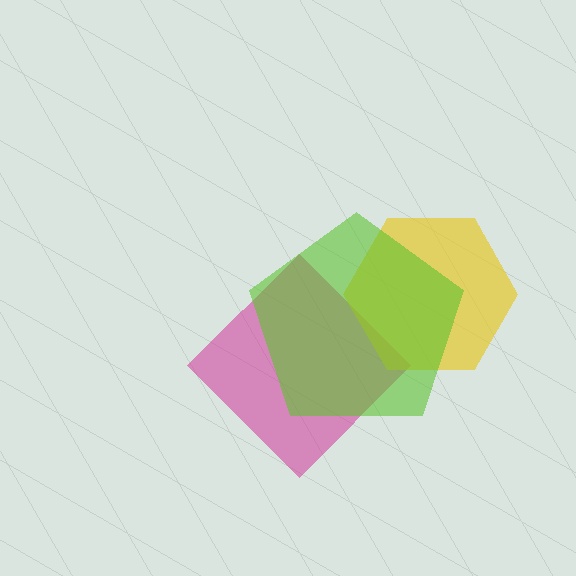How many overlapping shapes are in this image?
There are 3 overlapping shapes in the image.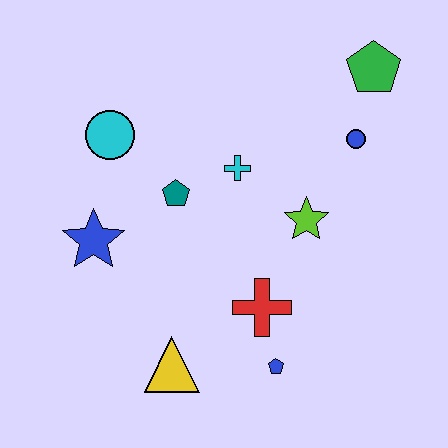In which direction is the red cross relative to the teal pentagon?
The red cross is below the teal pentagon.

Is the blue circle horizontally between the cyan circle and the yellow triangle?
No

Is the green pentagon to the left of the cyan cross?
No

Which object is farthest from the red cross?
The green pentagon is farthest from the red cross.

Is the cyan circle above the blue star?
Yes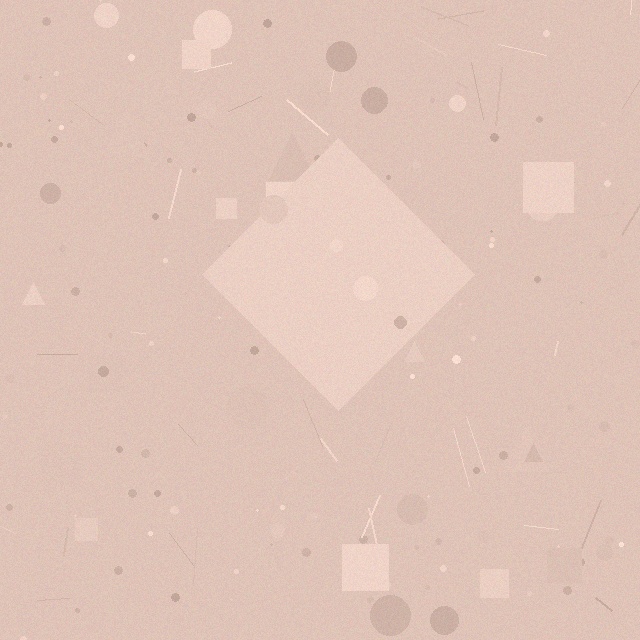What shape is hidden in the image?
A diamond is hidden in the image.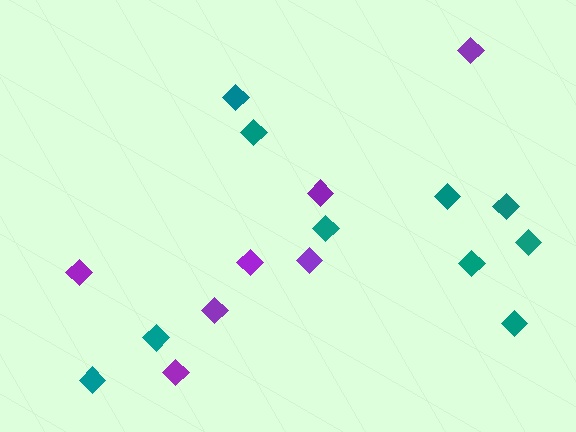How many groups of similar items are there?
There are 2 groups: one group of teal diamonds (10) and one group of purple diamonds (7).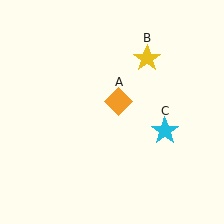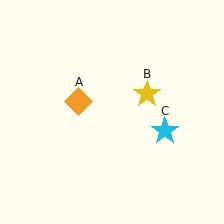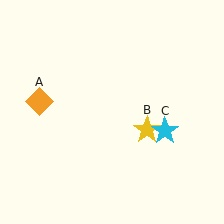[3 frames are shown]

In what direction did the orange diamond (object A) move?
The orange diamond (object A) moved left.